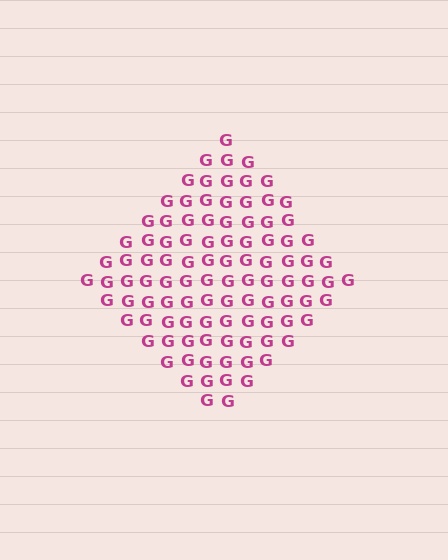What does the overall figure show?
The overall figure shows a diamond.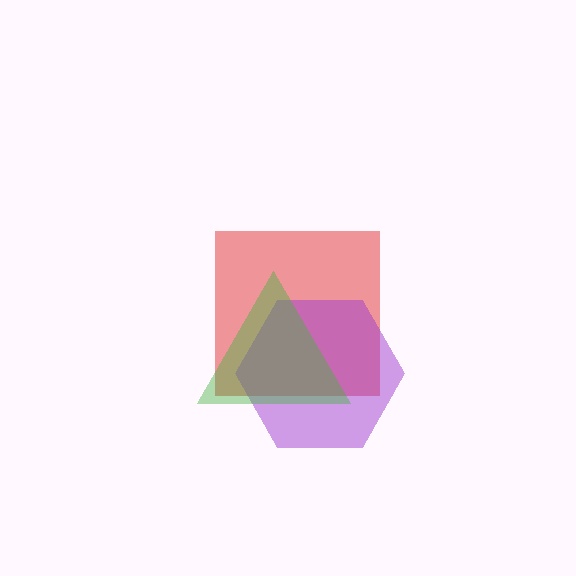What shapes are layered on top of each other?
The layered shapes are: a red square, a purple hexagon, a green triangle.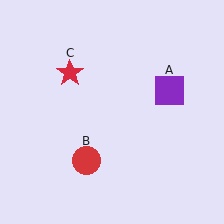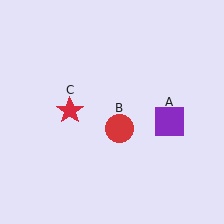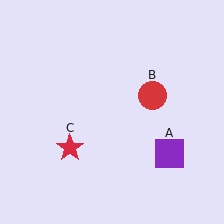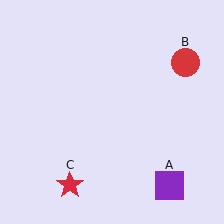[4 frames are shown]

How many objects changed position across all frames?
3 objects changed position: purple square (object A), red circle (object B), red star (object C).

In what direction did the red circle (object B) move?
The red circle (object B) moved up and to the right.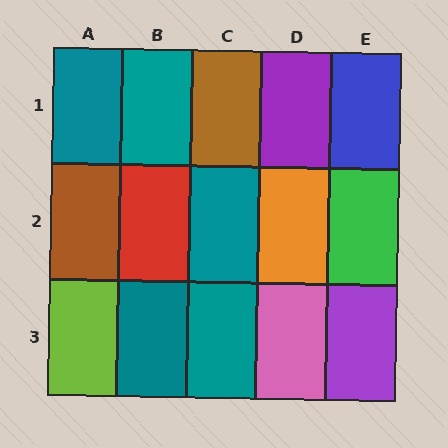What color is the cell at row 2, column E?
Green.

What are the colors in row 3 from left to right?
Lime, teal, teal, pink, purple.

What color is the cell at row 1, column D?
Purple.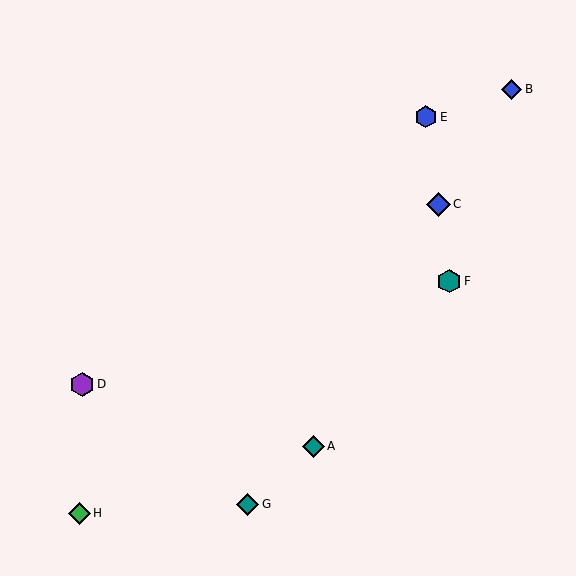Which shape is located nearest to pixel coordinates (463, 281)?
The teal hexagon (labeled F) at (449, 281) is nearest to that location.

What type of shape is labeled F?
Shape F is a teal hexagon.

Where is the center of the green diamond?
The center of the green diamond is at (79, 513).